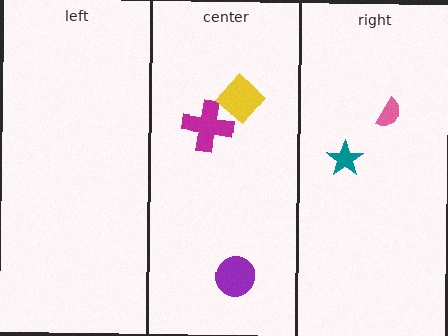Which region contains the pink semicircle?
The right region.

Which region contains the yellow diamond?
The center region.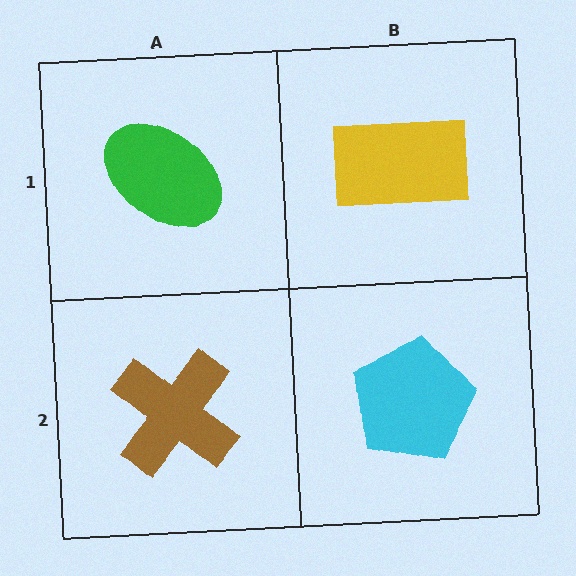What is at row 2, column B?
A cyan pentagon.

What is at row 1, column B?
A yellow rectangle.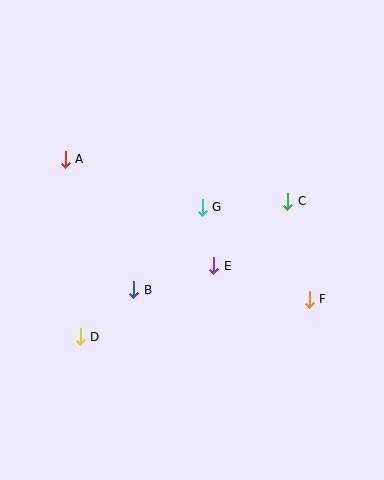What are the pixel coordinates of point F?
Point F is at (309, 299).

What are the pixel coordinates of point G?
Point G is at (202, 207).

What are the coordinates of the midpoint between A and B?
The midpoint between A and B is at (99, 224).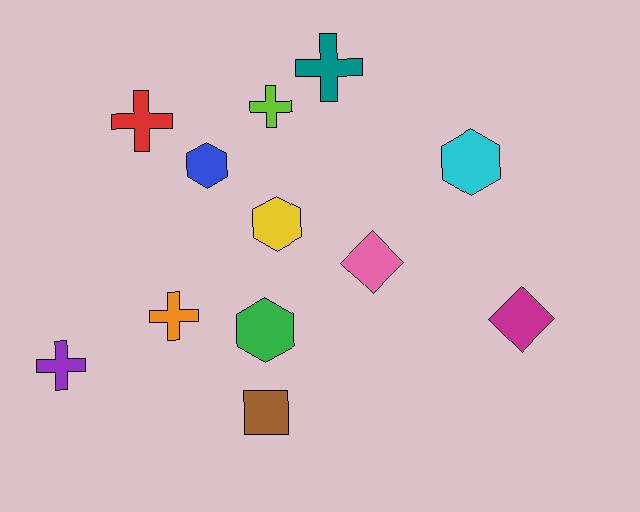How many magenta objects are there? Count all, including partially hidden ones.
There is 1 magenta object.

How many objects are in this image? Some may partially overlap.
There are 12 objects.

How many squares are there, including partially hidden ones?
There is 1 square.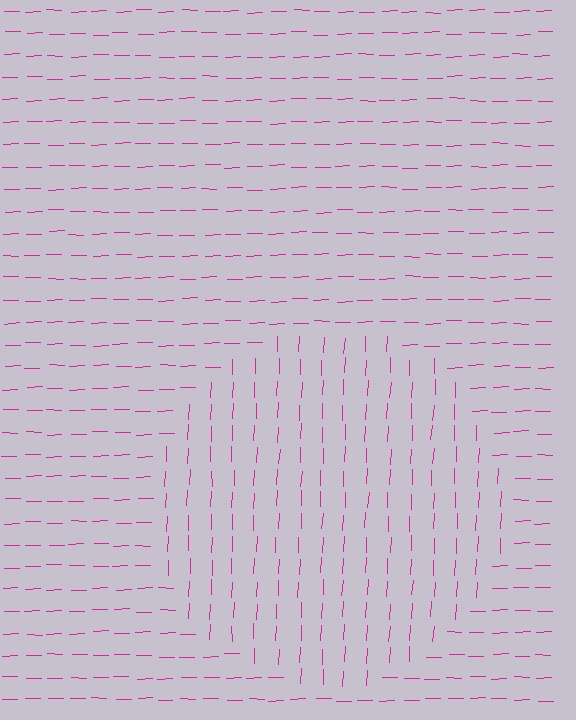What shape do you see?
I see a circle.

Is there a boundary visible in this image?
Yes, there is a texture boundary formed by a change in line orientation.